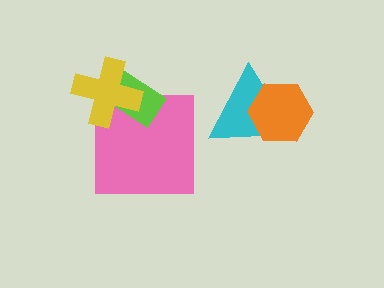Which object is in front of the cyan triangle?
The orange hexagon is in front of the cyan triangle.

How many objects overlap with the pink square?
2 objects overlap with the pink square.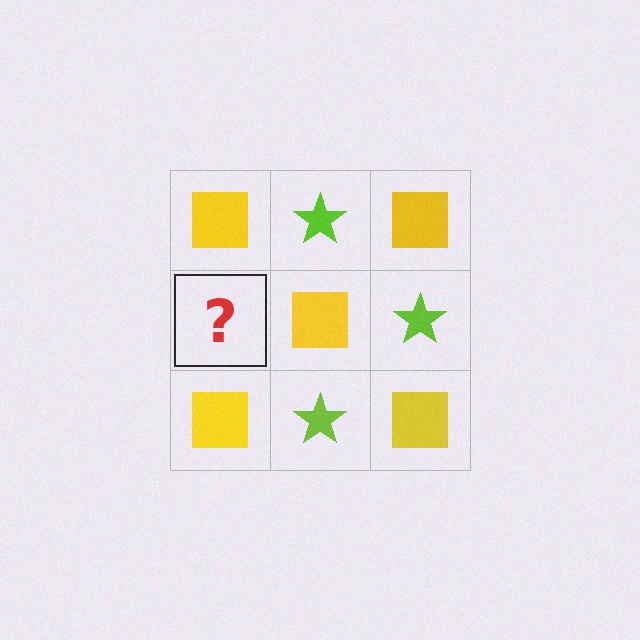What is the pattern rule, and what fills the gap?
The rule is that it alternates yellow square and lime star in a checkerboard pattern. The gap should be filled with a lime star.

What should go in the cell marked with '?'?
The missing cell should contain a lime star.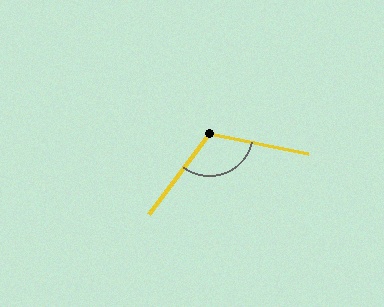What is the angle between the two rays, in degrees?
Approximately 115 degrees.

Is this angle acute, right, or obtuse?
It is obtuse.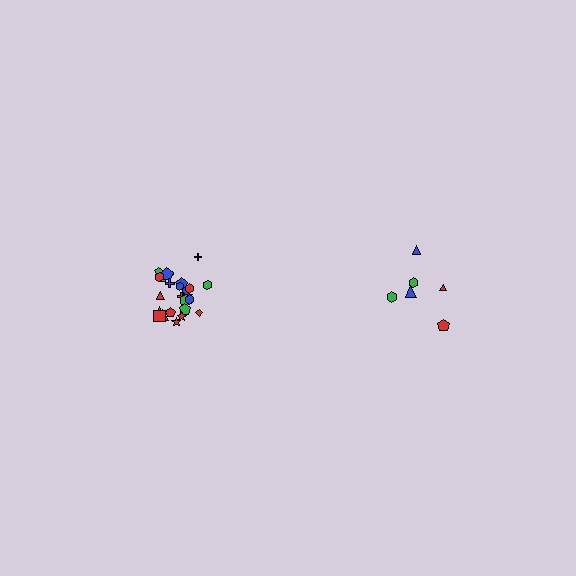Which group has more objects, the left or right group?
The left group.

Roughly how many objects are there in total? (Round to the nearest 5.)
Roughly 30 objects in total.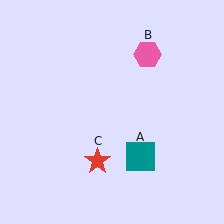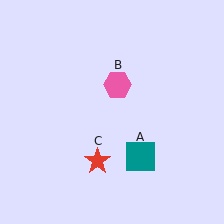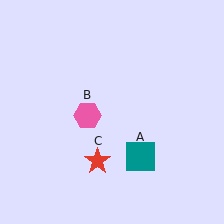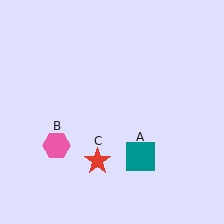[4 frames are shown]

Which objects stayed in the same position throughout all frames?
Teal square (object A) and red star (object C) remained stationary.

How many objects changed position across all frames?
1 object changed position: pink hexagon (object B).